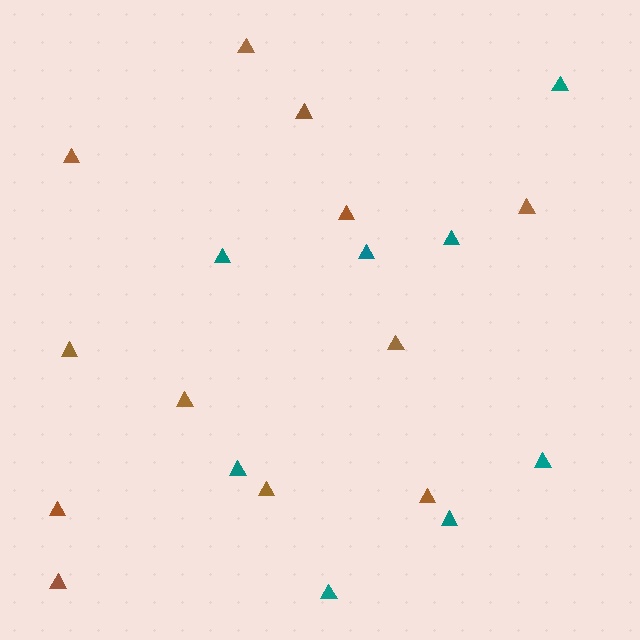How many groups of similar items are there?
There are 2 groups: one group of teal triangles (8) and one group of brown triangles (12).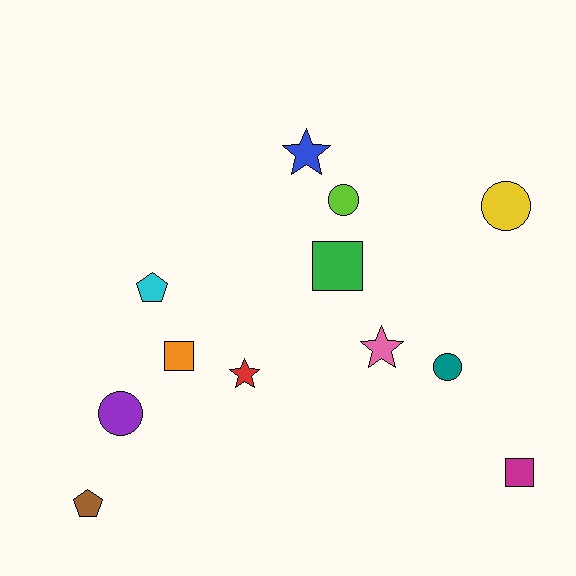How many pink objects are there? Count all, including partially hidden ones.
There is 1 pink object.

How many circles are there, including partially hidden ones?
There are 4 circles.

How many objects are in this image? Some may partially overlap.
There are 12 objects.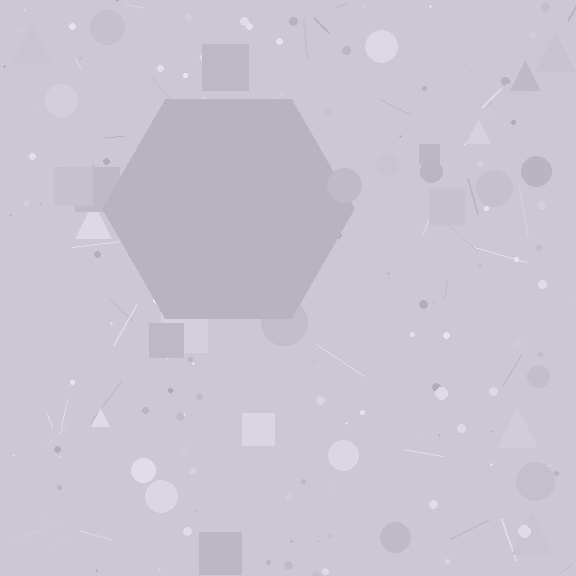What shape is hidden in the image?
A hexagon is hidden in the image.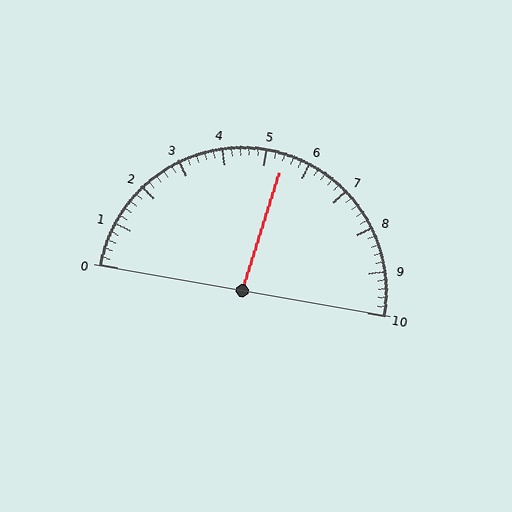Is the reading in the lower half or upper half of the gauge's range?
The reading is in the upper half of the range (0 to 10).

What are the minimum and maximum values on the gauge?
The gauge ranges from 0 to 10.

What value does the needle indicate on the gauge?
The needle indicates approximately 5.4.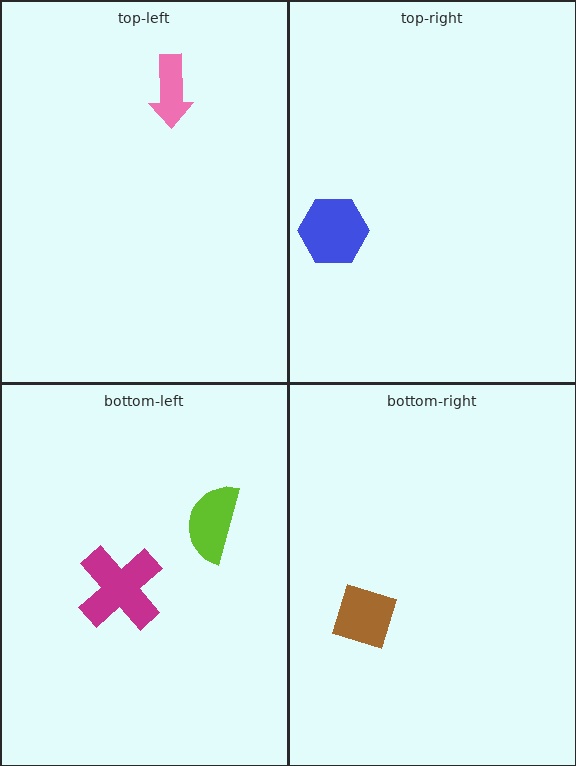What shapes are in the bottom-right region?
The brown diamond.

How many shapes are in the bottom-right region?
1.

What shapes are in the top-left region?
The pink arrow.